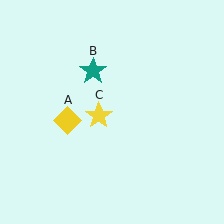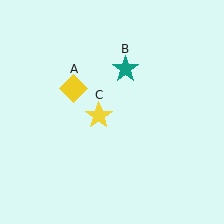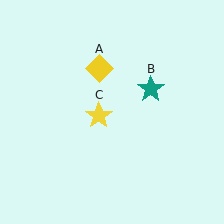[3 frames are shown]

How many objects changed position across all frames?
2 objects changed position: yellow diamond (object A), teal star (object B).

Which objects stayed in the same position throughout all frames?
Yellow star (object C) remained stationary.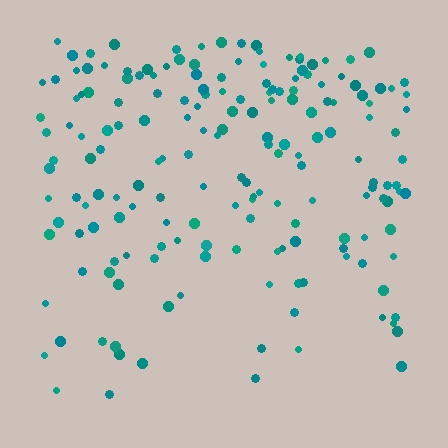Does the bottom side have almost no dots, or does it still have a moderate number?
Still a moderate number, just noticeably fewer than the top.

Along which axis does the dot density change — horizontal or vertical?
Vertical.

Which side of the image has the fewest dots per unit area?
The bottom.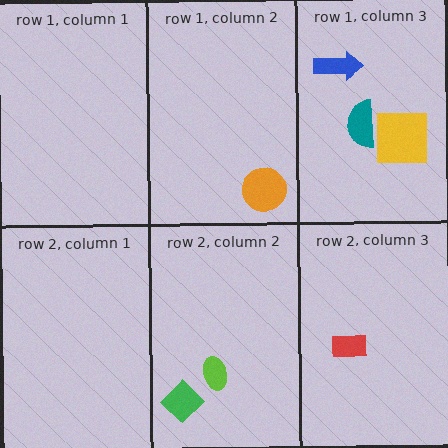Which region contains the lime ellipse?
The row 2, column 2 region.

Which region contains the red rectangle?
The row 2, column 3 region.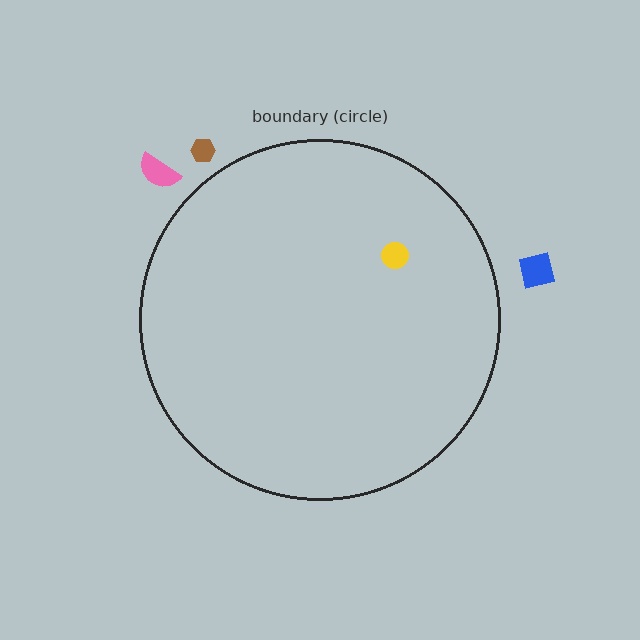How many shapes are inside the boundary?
1 inside, 3 outside.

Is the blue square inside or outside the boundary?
Outside.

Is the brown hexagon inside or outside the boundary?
Outside.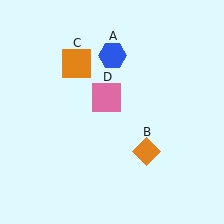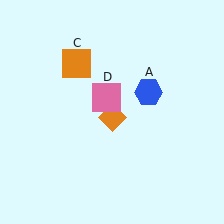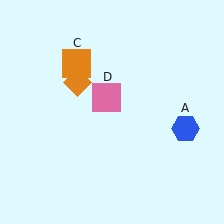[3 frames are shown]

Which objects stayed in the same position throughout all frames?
Orange square (object C) and pink square (object D) remained stationary.